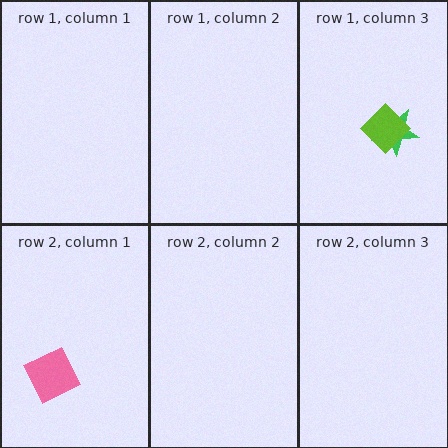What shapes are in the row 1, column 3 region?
The green star, the lime diamond.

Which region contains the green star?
The row 1, column 3 region.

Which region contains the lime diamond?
The row 1, column 3 region.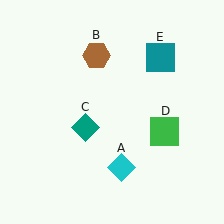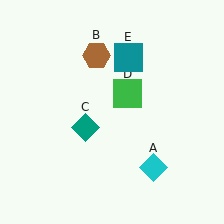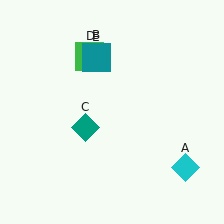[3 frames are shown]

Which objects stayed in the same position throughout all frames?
Brown hexagon (object B) and teal diamond (object C) remained stationary.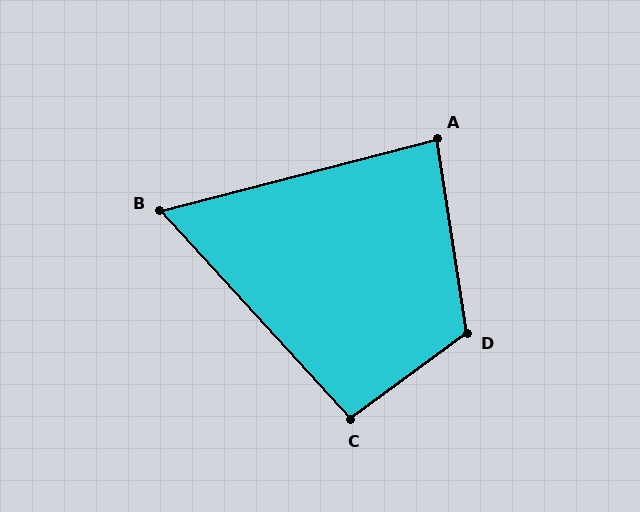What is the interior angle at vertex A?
Approximately 84 degrees (acute).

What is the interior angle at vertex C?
Approximately 96 degrees (obtuse).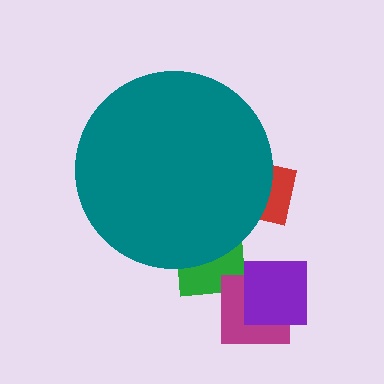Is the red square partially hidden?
Yes, the red square is partially hidden behind the teal circle.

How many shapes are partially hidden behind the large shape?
2 shapes are partially hidden.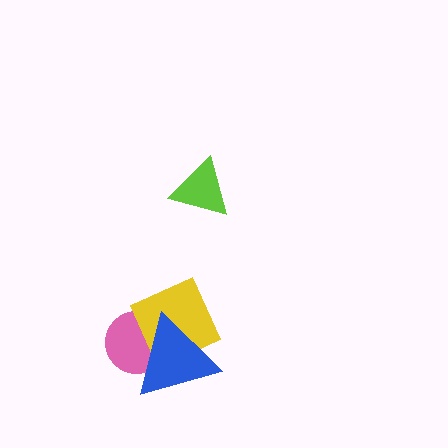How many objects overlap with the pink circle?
2 objects overlap with the pink circle.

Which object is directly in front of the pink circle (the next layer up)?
The yellow diamond is directly in front of the pink circle.